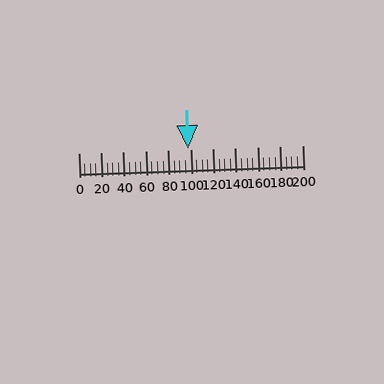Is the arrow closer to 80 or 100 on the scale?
The arrow is closer to 100.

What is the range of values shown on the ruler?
The ruler shows values from 0 to 200.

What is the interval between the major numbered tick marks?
The major tick marks are spaced 20 units apart.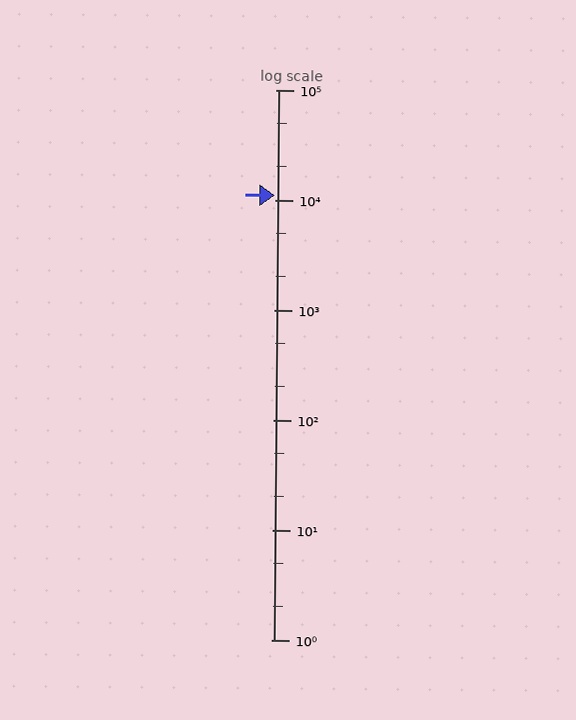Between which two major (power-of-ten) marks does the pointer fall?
The pointer is between 10000 and 100000.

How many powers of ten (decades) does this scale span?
The scale spans 5 decades, from 1 to 100000.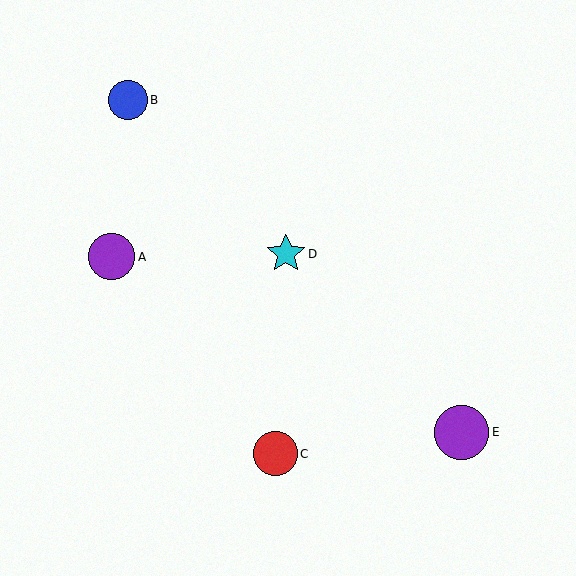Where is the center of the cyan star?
The center of the cyan star is at (286, 254).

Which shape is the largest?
The purple circle (labeled E) is the largest.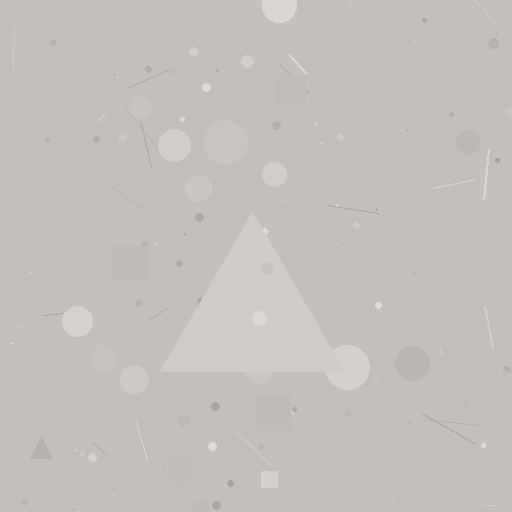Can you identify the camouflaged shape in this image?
The camouflaged shape is a triangle.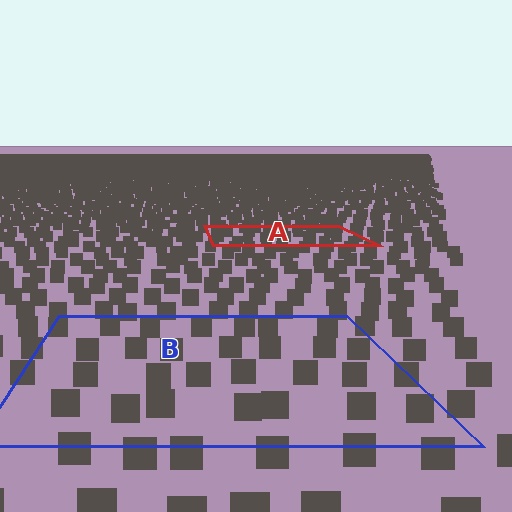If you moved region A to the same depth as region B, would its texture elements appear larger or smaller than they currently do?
They would appear larger. At a closer depth, the same texture elements are projected at a bigger on-screen size.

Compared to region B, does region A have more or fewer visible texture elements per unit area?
Region A has more texture elements per unit area — they are packed more densely because it is farther away.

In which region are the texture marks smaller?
The texture marks are smaller in region A, because it is farther away.